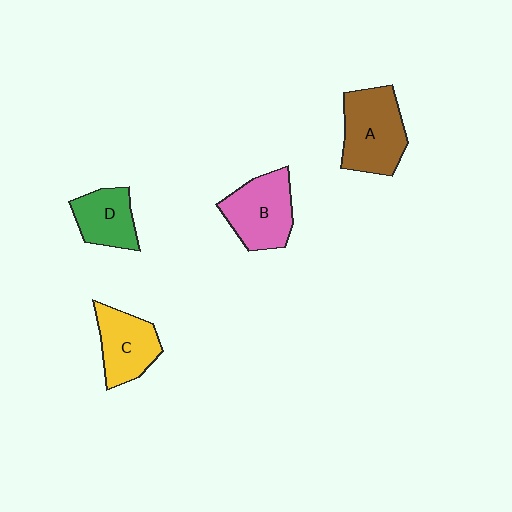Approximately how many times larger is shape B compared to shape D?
Approximately 1.4 times.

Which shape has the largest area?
Shape A (brown).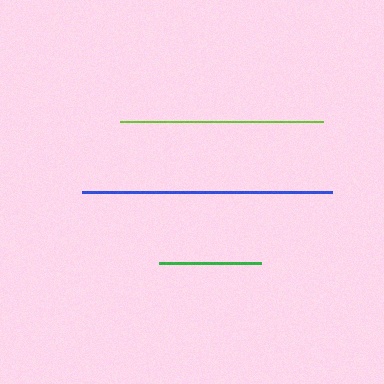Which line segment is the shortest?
The green line is the shortest at approximately 102 pixels.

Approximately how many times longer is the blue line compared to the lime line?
The blue line is approximately 1.2 times the length of the lime line.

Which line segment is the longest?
The blue line is the longest at approximately 251 pixels.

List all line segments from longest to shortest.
From longest to shortest: blue, lime, green.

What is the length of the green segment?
The green segment is approximately 102 pixels long.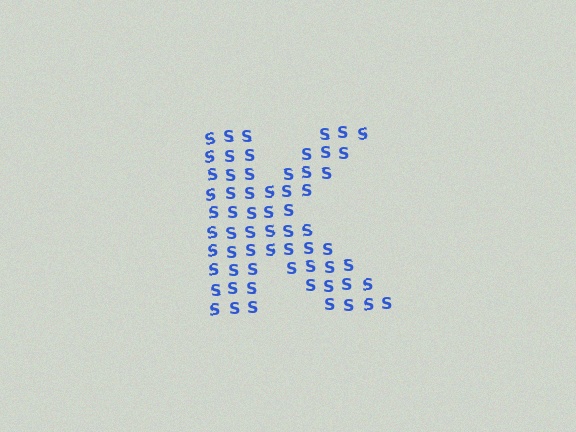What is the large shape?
The large shape is the letter K.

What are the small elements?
The small elements are letter S's.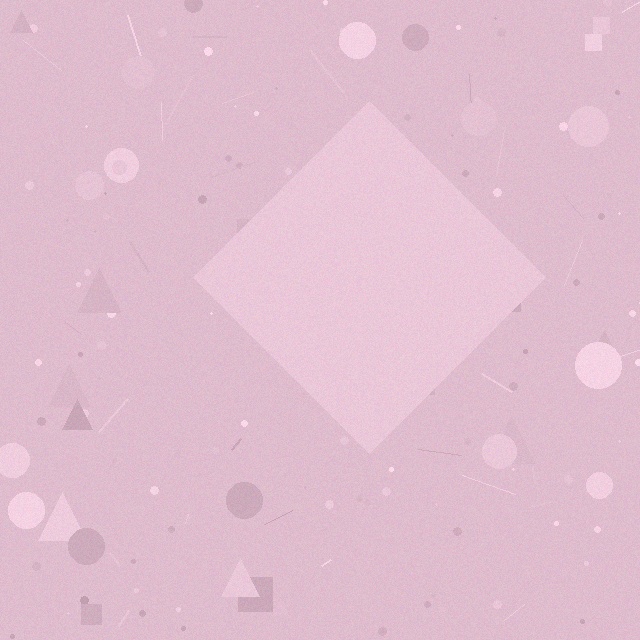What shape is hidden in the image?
A diamond is hidden in the image.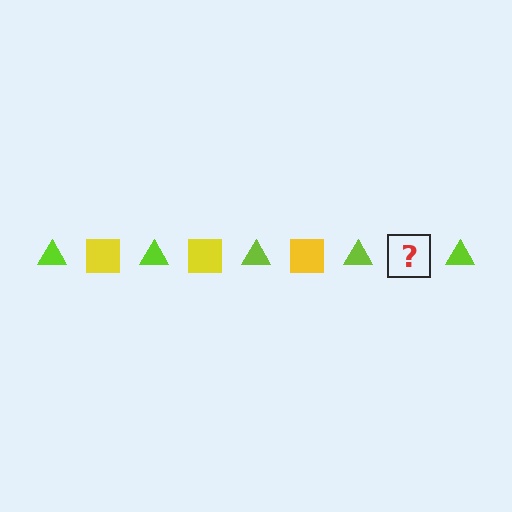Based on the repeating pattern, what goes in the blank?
The blank should be a yellow square.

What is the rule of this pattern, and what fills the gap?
The rule is that the pattern alternates between lime triangle and yellow square. The gap should be filled with a yellow square.